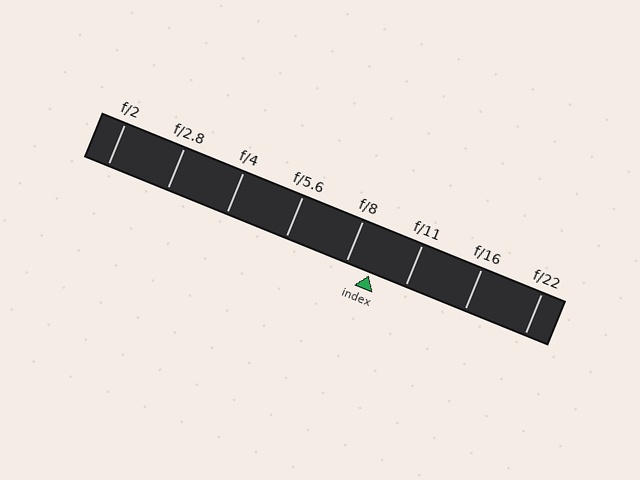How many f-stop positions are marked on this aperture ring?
There are 8 f-stop positions marked.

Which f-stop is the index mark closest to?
The index mark is closest to f/8.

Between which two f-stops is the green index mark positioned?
The index mark is between f/8 and f/11.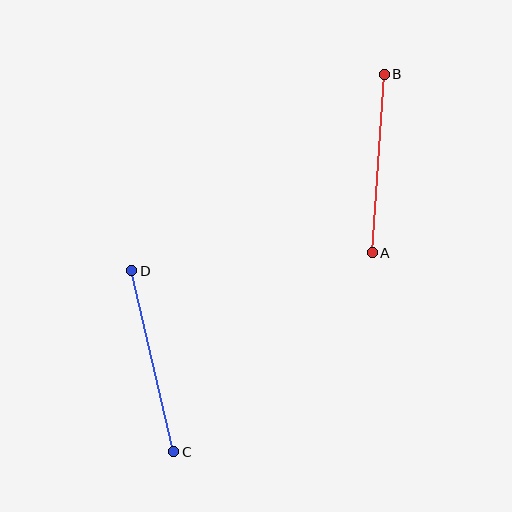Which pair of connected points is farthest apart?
Points C and D are farthest apart.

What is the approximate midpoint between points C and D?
The midpoint is at approximately (153, 361) pixels.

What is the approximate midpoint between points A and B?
The midpoint is at approximately (378, 164) pixels.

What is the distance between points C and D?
The distance is approximately 186 pixels.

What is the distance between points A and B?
The distance is approximately 179 pixels.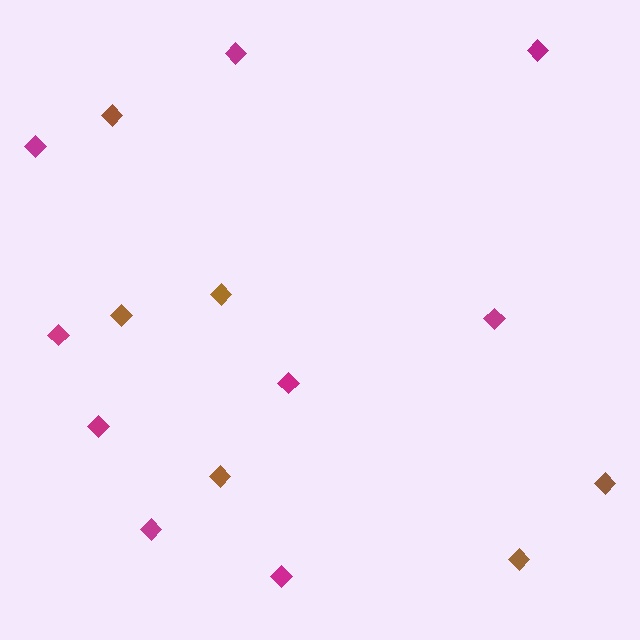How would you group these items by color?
There are 2 groups: one group of brown diamonds (6) and one group of magenta diamonds (9).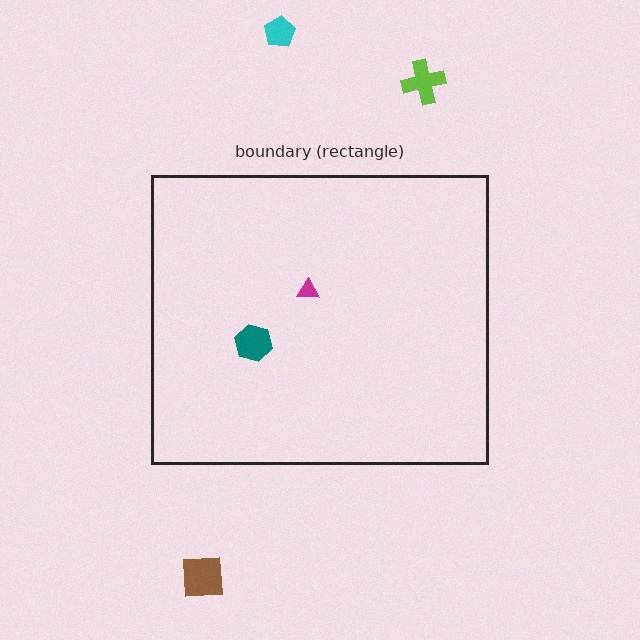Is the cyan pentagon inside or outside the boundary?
Outside.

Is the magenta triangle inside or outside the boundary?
Inside.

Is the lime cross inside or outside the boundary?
Outside.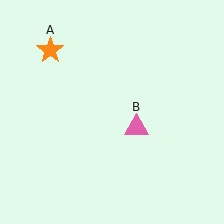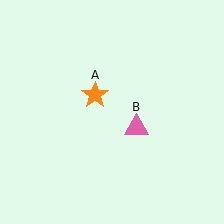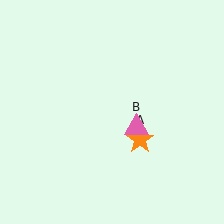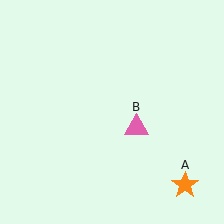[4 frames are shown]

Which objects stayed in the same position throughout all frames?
Pink triangle (object B) remained stationary.